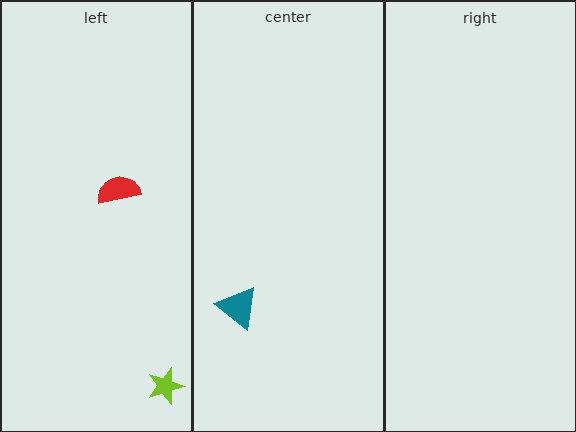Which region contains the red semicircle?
The left region.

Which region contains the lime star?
The left region.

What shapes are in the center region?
The teal triangle.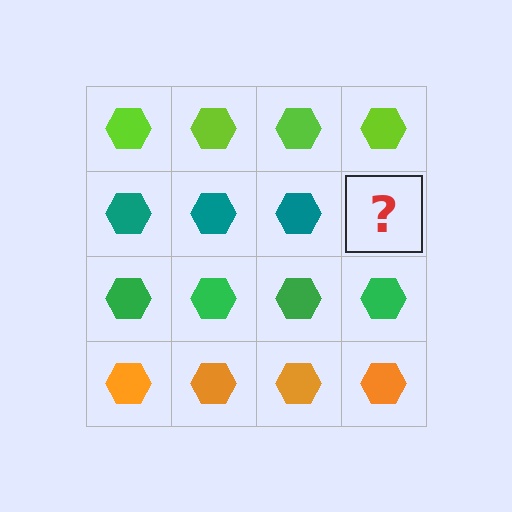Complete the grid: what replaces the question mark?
The question mark should be replaced with a teal hexagon.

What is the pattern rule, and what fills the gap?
The rule is that each row has a consistent color. The gap should be filled with a teal hexagon.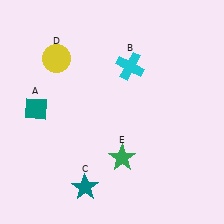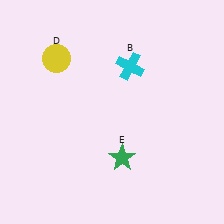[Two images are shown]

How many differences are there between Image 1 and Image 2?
There are 2 differences between the two images.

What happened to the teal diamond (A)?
The teal diamond (A) was removed in Image 2. It was in the top-left area of Image 1.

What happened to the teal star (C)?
The teal star (C) was removed in Image 2. It was in the bottom-left area of Image 1.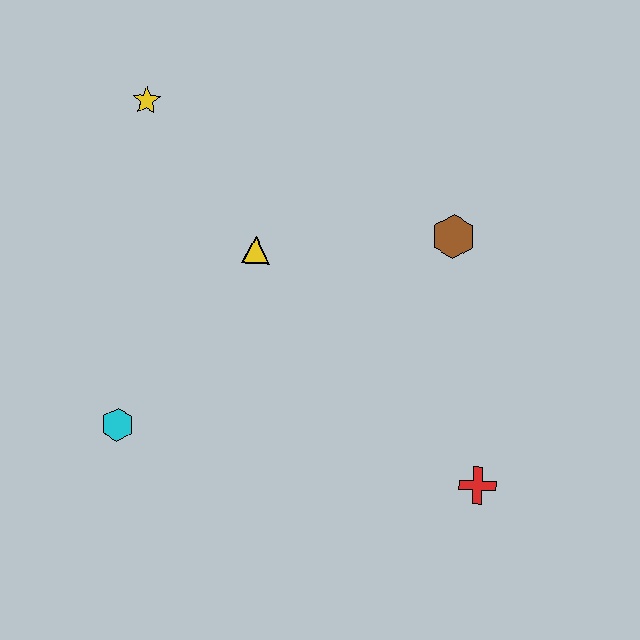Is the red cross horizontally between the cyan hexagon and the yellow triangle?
No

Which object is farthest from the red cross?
The yellow star is farthest from the red cross.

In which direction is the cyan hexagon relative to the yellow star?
The cyan hexagon is below the yellow star.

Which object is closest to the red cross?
The brown hexagon is closest to the red cross.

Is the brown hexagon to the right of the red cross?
No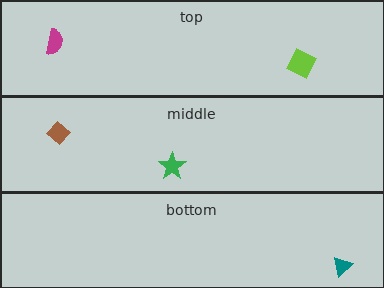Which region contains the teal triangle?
The bottom region.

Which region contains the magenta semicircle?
The top region.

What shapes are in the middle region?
The brown diamond, the green star.